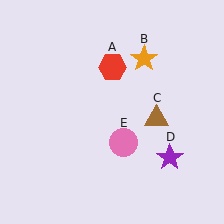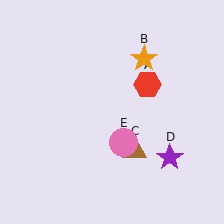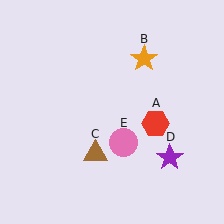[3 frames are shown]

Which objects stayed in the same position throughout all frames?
Orange star (object B) and purple star (object D) and pink circle (object E) remained stationary.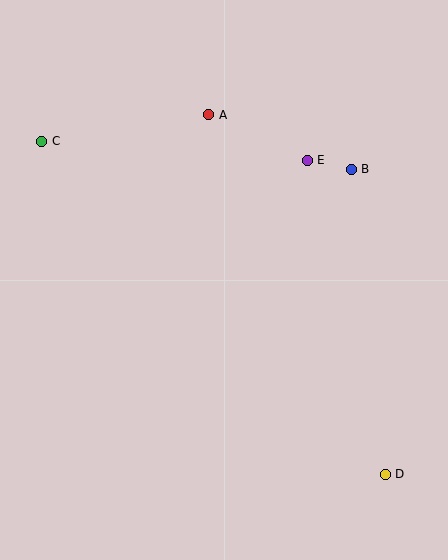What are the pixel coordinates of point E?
Point E is at (307, 160).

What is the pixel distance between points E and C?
The distance between E and C is 266 pixels.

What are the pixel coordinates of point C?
Point C is at (42, 141).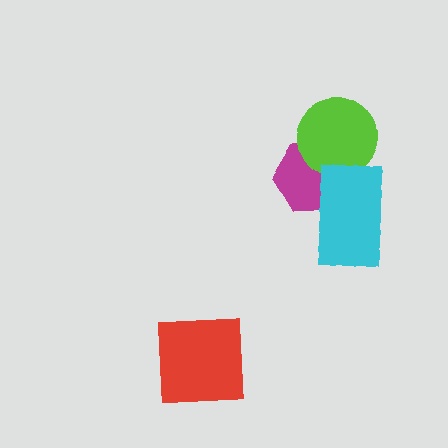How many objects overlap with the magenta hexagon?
2 objects overlap with the magenta hexagon.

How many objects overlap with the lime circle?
2 objects overlap with the lime circle.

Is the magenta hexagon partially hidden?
Yes, it is partially covered by another shape.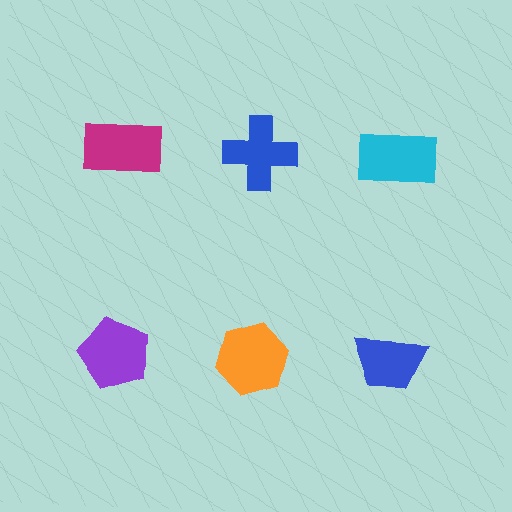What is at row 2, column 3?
A blue trapezoid.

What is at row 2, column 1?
A purple pentagon.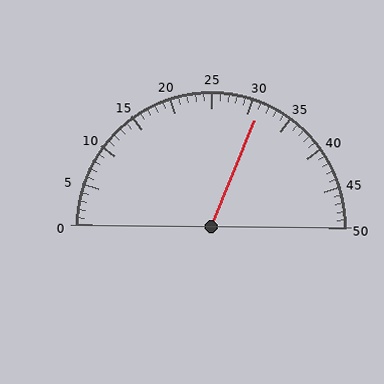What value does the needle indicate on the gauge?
The needle indicates approximately 31.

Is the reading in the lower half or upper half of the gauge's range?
The reading is in the upper half of the range (0 to 50).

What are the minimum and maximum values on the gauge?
The gauge ranges from 0 to 50.